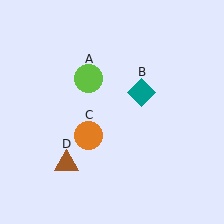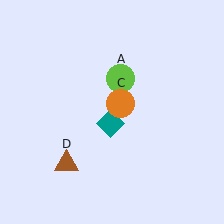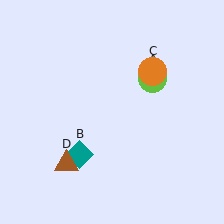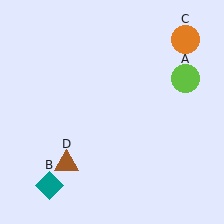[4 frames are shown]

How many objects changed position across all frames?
3 objects changed position: lime circle (object A), teal diamond (object B), orange circle (object C).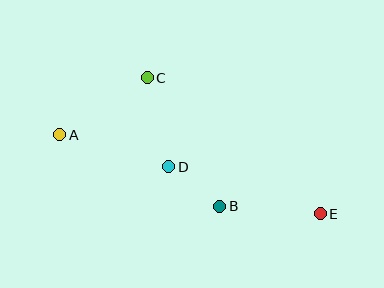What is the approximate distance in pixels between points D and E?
The distance between D and E is approximately 159 pixels.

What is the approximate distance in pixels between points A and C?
The distance between A and C is approximately 105 pixels.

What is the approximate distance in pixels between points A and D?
The distance between A and D is approximately 114 pixels.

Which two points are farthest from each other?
Points A and E are farthest from each other.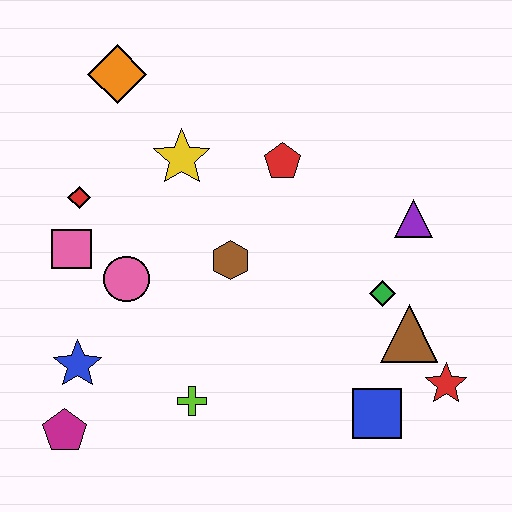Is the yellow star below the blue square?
No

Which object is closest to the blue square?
The red star is closest to the blue square.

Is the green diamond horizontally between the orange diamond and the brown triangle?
Yes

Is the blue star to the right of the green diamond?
No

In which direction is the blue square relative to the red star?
The blue square is to the left of the red star.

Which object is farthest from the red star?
The orange diamond is farthest from the red star.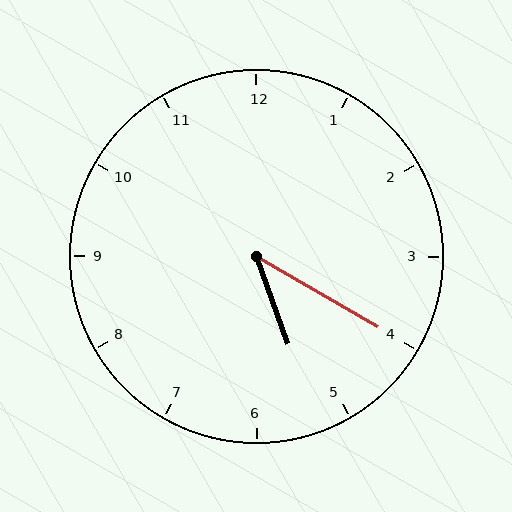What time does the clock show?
5:20.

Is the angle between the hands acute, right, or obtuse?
It is acute.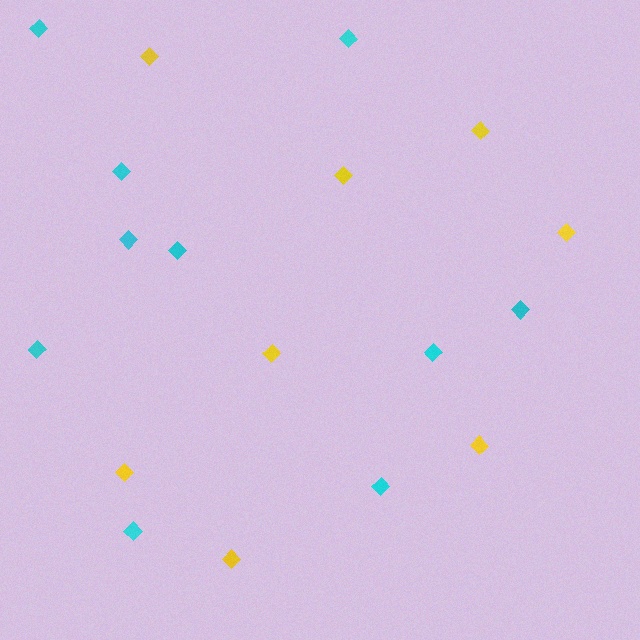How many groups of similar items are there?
There are 2 groups: one group of yellow diamonds (8) and one group of cyan diamonds (10).